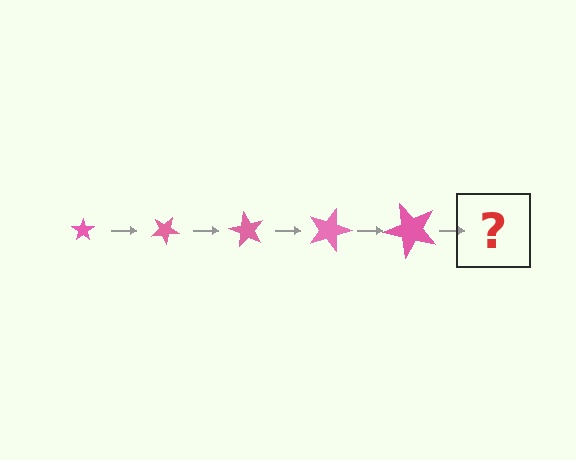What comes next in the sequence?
The next element should be a star, larger than the previous one and rotated 150 degrees from the start.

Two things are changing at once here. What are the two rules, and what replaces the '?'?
The two rules are that the star grows larger each step and it rotates 30 degrees each step. The '?' should be a star, larger than the previous one and rotated 150 degrees from the start.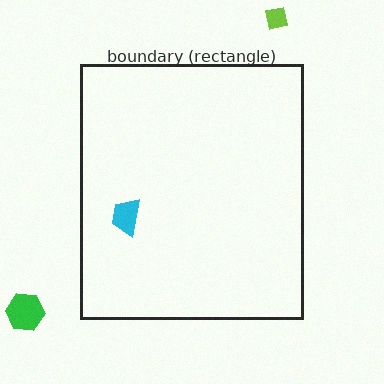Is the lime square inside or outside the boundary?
Outside.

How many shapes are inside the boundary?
1 inside, 2 outside.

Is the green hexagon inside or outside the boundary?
Outside.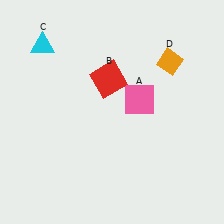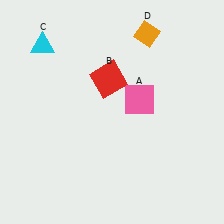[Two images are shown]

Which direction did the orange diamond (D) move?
The orange diamond (D) moved up.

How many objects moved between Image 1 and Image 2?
1 object moved between the two images.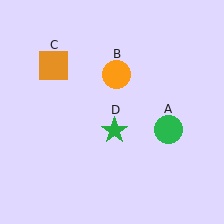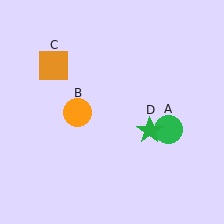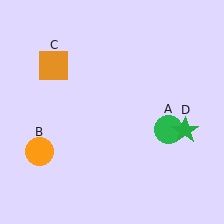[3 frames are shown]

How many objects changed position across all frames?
2 objects changed position: orange circle (object B), green star (object D).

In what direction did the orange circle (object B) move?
The orange circle (object B) moved down and to the left.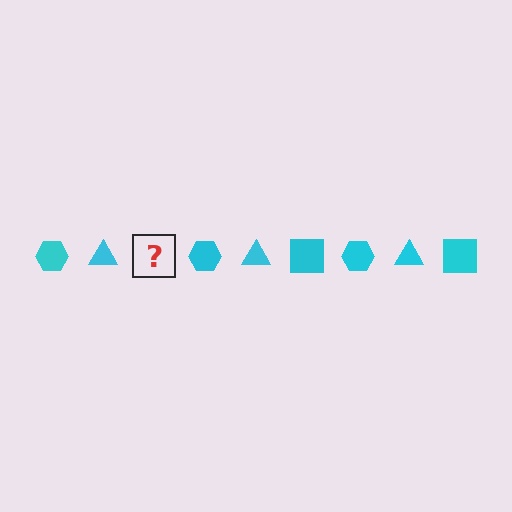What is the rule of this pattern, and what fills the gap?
The rule is that the pattern cycles through hexagon, triangle, square shapes in cyan. The gap should be filled with a cyan square.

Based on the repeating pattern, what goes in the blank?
The blank should be a cyan square.